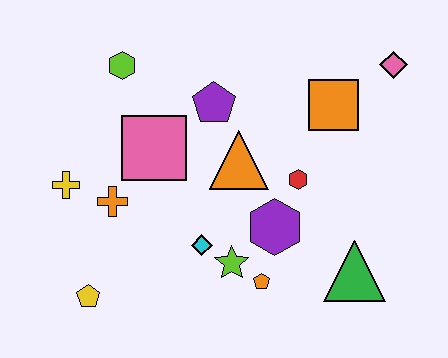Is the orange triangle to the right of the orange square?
No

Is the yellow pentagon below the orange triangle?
Yes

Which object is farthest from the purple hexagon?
The lime hexagon is farthest from the purple hexagon.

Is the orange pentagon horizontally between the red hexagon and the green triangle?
No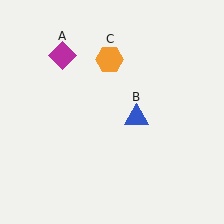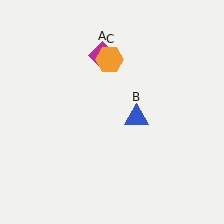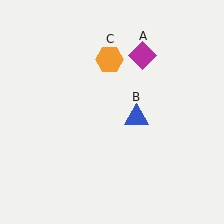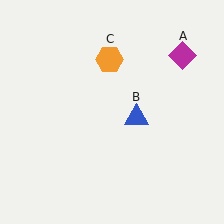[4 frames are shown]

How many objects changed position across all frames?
1 object changed position: magenta diamond (object A).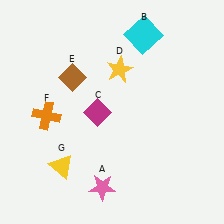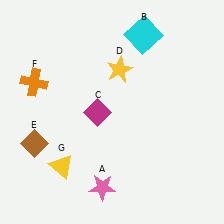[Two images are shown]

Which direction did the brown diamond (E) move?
The brown diamond (E) moved down.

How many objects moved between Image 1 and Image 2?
2 objects moved between the two images.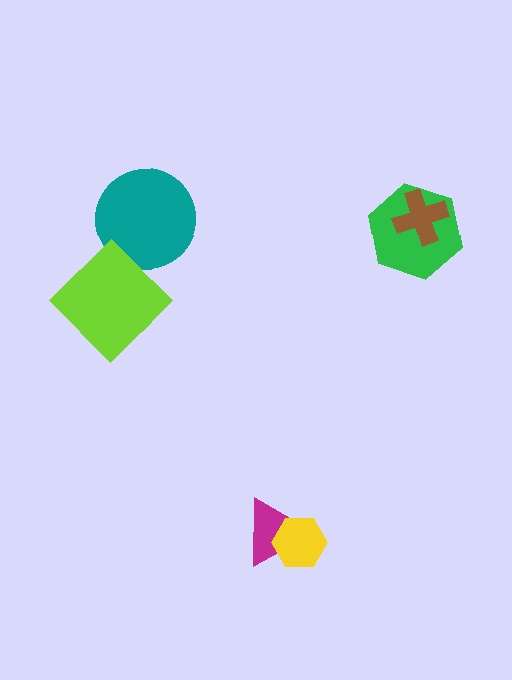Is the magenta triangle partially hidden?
Yes, it is partially covered by another shape.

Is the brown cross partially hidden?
No, no other shape covers it.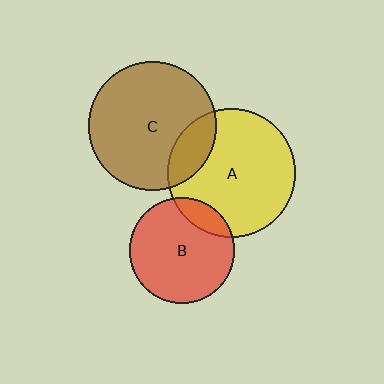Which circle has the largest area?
Circle A (yellow).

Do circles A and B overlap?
Yes.